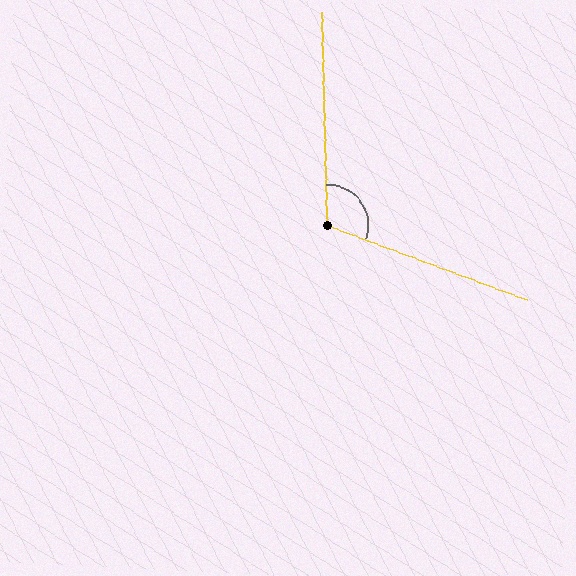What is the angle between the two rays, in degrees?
Approximately 112 degrees.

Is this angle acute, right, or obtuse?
It is obtuse.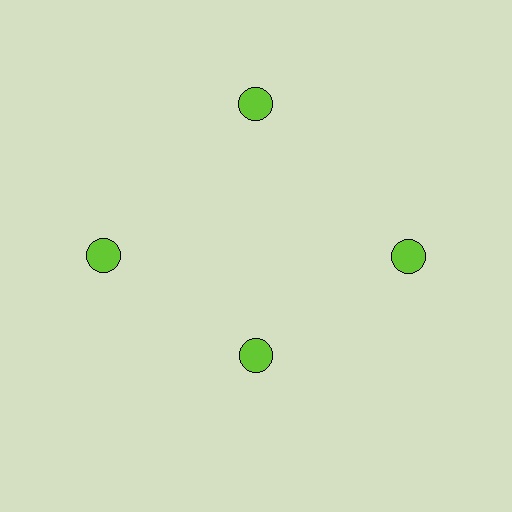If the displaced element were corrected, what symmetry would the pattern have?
It would have 4-fold rotational symmetry — the pattern would map onto itself every 90 degrees.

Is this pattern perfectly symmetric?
No. The 4 lime circles are arranged in a ring, but one element near the 6 o'clock position is pulled inward toward the center, breaking the 4-fold rotational symmetry.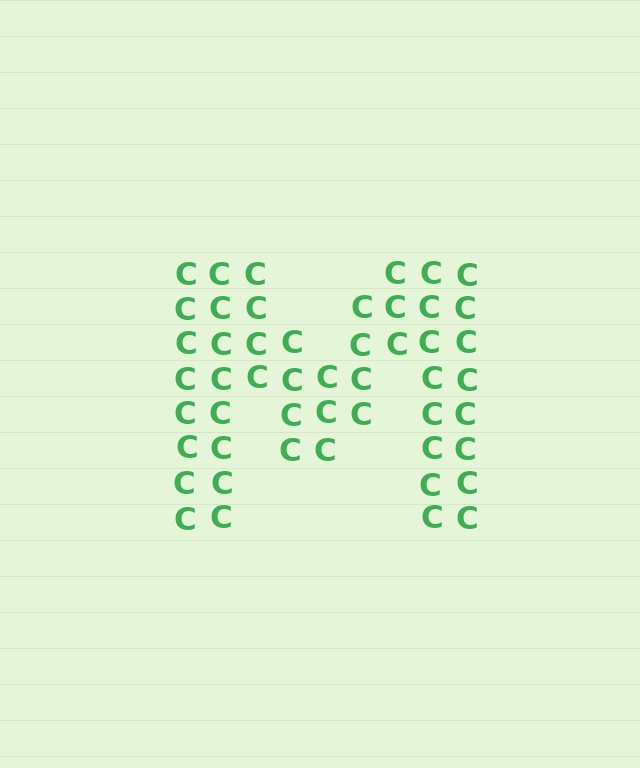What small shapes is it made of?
It is made of small letter C's.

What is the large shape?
The large shape is the letter M.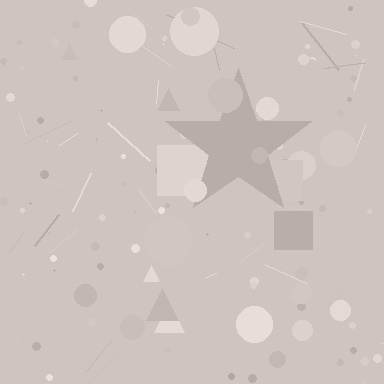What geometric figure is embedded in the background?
A star is embedded in the background.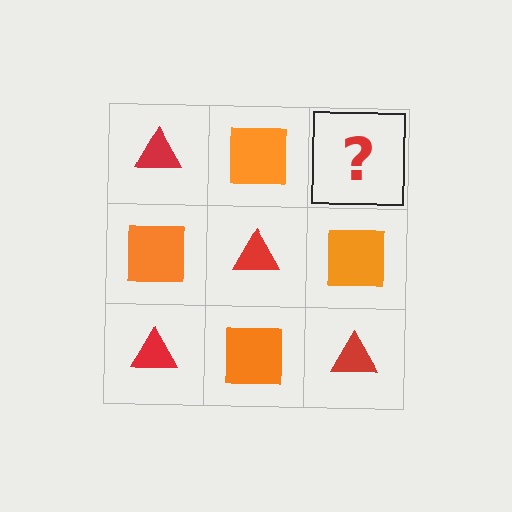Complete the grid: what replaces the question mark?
The question mark should be replaced with a red triangle.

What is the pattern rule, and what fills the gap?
The rule is that it alternates red triangle and orange square in a checkerboard pattern. The gap should be filled with a red triangle.